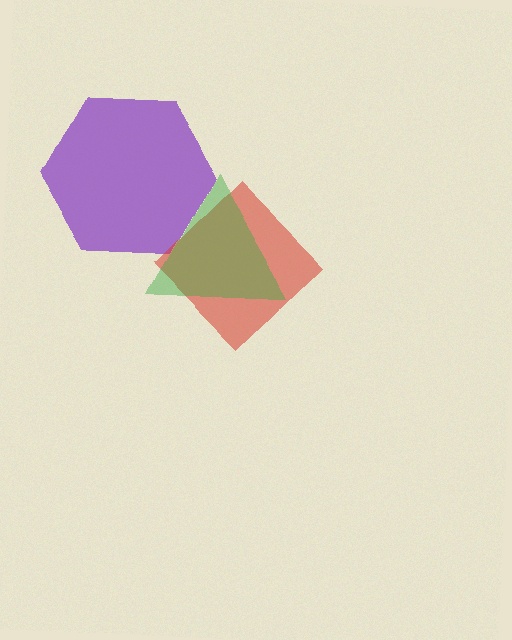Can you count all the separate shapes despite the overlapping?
Yes, there are 3 separate shapes.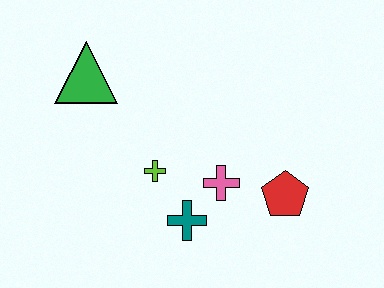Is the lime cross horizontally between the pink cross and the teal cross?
No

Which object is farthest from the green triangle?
The red pentagon is farthest from the green triangle.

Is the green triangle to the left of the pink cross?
Yes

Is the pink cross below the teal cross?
No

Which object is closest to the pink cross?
The teal cross is closest to the pink cross.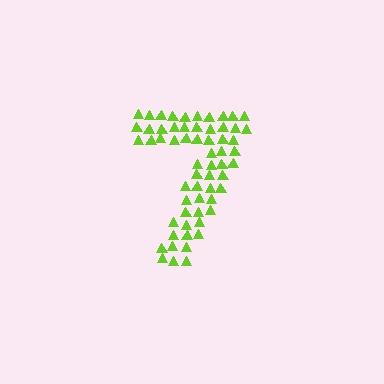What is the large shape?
The large shape is the digit 7.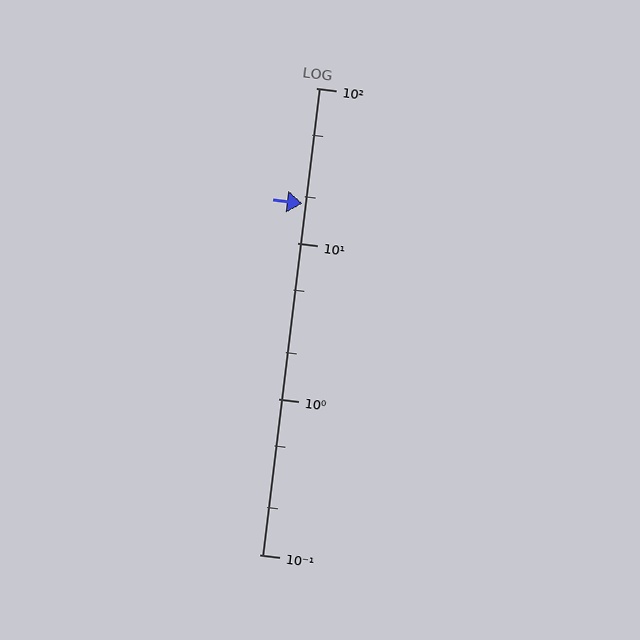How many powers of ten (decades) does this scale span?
The scale spans 3 decades, from 0.1 to 100.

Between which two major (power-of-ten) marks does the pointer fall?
The pointer is between 10 and 100.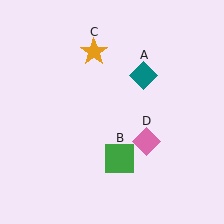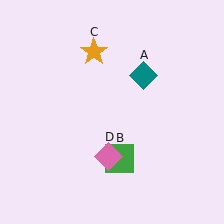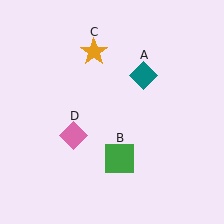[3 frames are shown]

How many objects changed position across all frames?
1 object changed position: pink diamond (object D).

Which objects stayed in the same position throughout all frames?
Teal diamond (object A) and green square (object B) and orange star (object C) remained stationary.